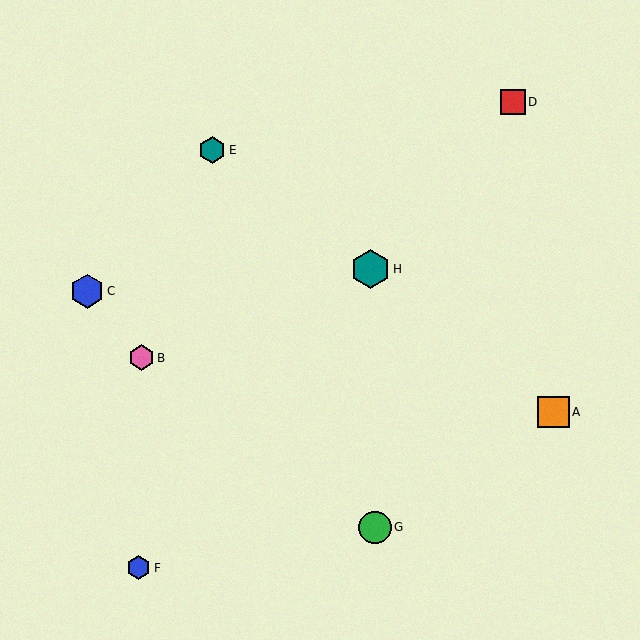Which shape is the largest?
The teal hexagon (labeled H) is the largest.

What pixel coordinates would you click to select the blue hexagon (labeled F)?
Click at (139, 568) to select the blue hexagon F.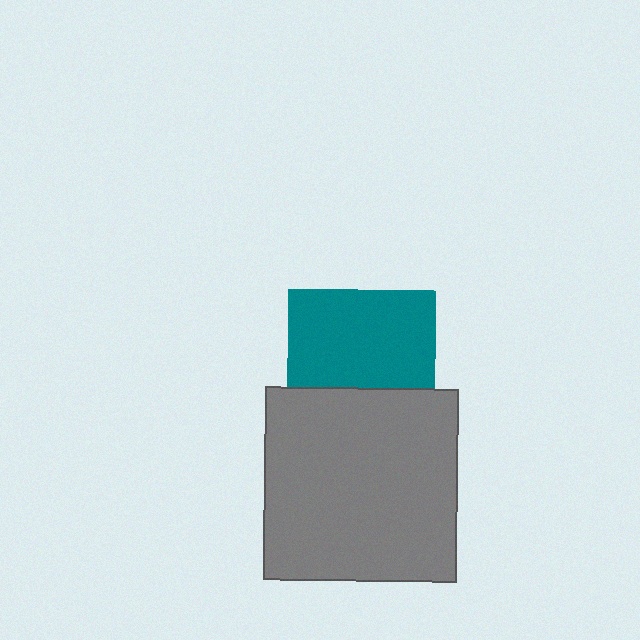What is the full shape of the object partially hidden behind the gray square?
The partially hidden object is a teal square.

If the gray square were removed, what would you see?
You would see the complete teal square.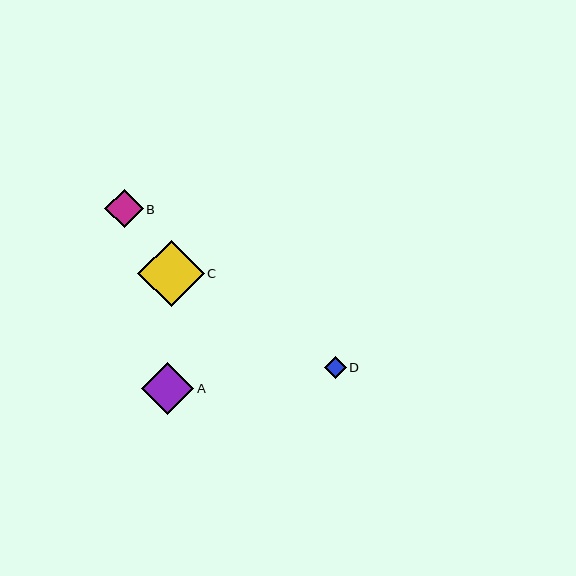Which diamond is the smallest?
Diamond D is the smallest with a size of approximately 22 pixels.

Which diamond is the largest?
Diamond C is the largest with a size of approximately 66 pixels.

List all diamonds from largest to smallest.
From largest to smallest: C, A, B, D.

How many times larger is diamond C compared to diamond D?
Diamond C is approximately 3.0 times the size of diamond D.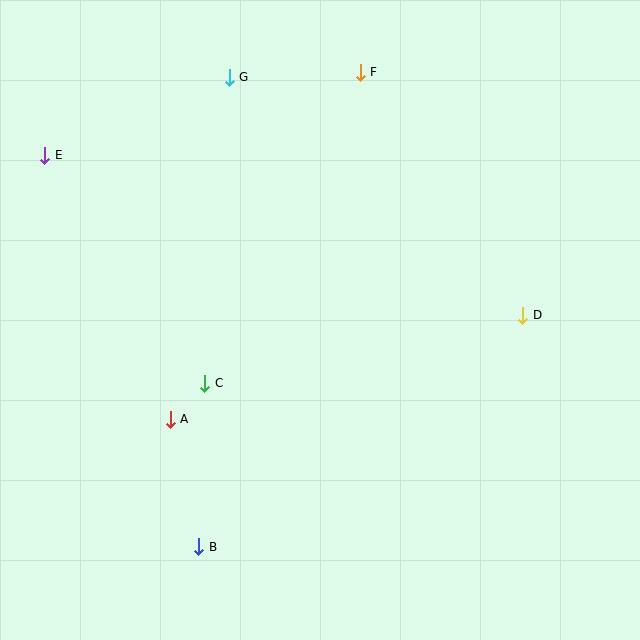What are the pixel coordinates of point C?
Point C is at (205, 383).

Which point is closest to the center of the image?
Point C at (205, 383) is closest to the center.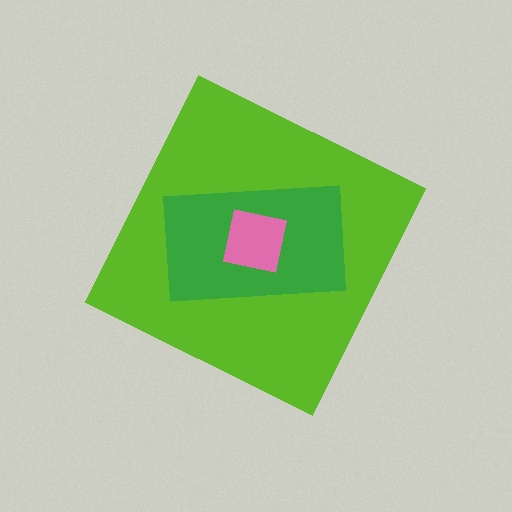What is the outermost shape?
The lime diamond.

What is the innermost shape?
The pink square.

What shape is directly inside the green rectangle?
The pink square.